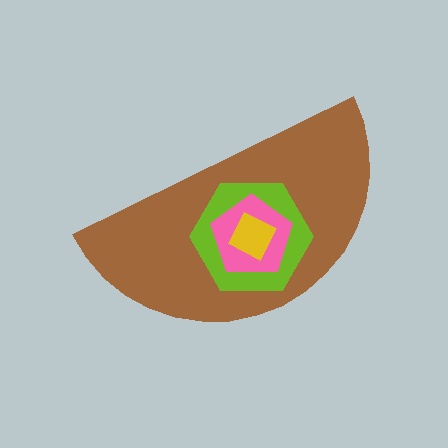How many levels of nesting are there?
4.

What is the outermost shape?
The brown semicircle.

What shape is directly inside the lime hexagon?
The pink pentagon.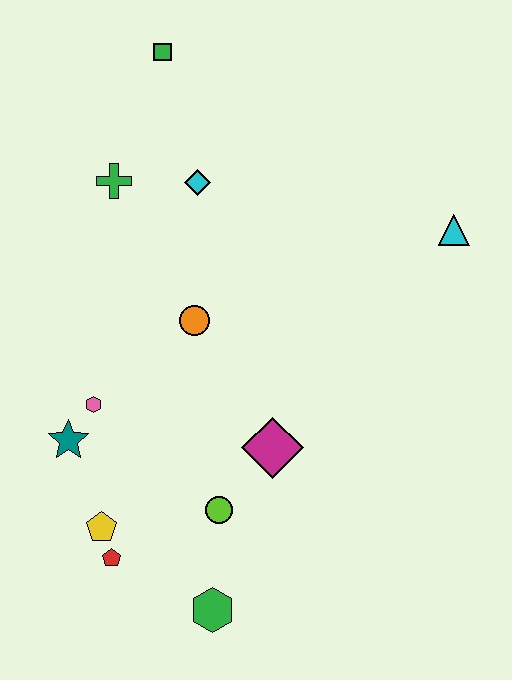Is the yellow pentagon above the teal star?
No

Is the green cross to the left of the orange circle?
Yes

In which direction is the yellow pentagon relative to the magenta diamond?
The yellow pentagon is to the left of the magenta diamond.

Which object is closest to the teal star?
The pink hexagon is closest to the teal star.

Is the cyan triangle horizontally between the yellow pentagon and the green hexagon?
No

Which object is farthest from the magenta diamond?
The green square is farthest from the magenta diamond.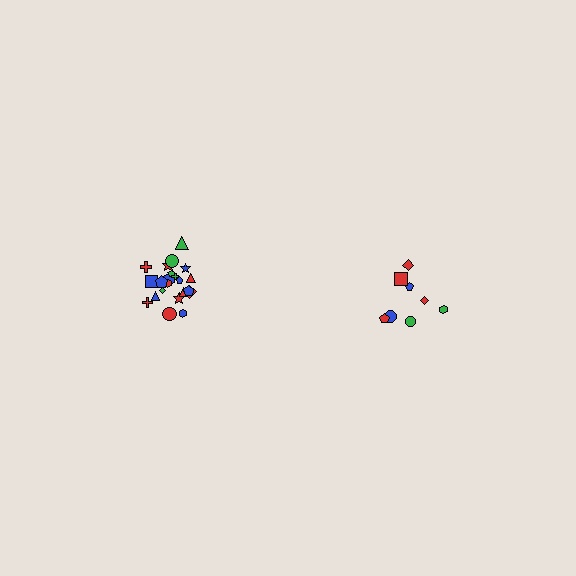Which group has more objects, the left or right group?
The left group.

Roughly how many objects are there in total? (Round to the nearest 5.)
Roughly 30 objects in total.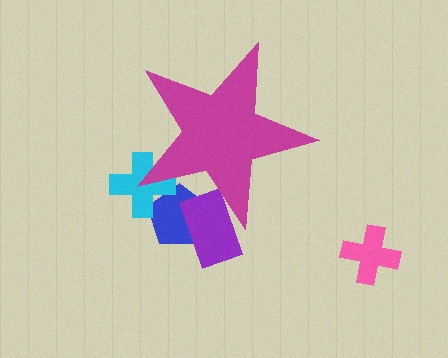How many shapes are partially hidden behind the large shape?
3 shapes are partially hidden.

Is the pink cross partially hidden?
No, the pink cross is fully visible.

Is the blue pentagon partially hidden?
Yes, the blue pentagon is partially hidden behind the magenta star.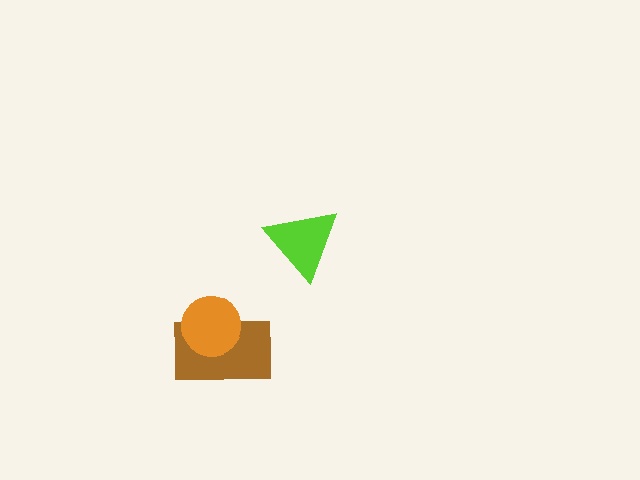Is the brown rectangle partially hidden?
Yes, it is partially covered by another shape.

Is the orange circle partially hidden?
No, no other shape covers it.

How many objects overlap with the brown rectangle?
1 object overlaps with the brown rectangle.